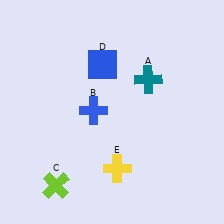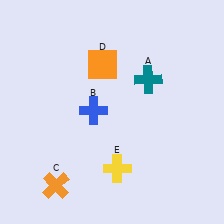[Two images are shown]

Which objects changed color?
C changed from lime to orange. D changed from blue to orange.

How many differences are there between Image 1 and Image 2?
There are 2 differences between the two images.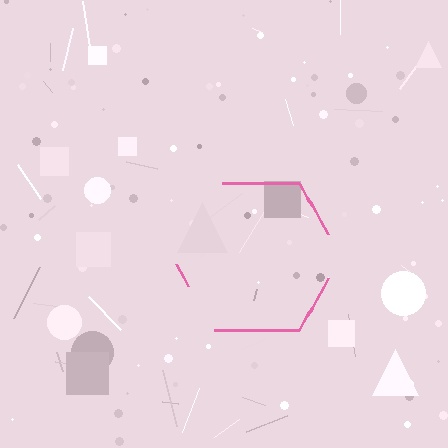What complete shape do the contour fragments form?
The contour fragments form a hexagon.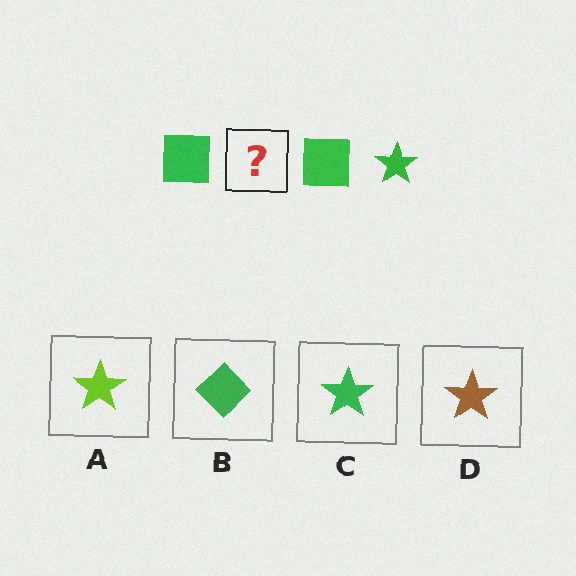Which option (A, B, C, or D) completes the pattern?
C.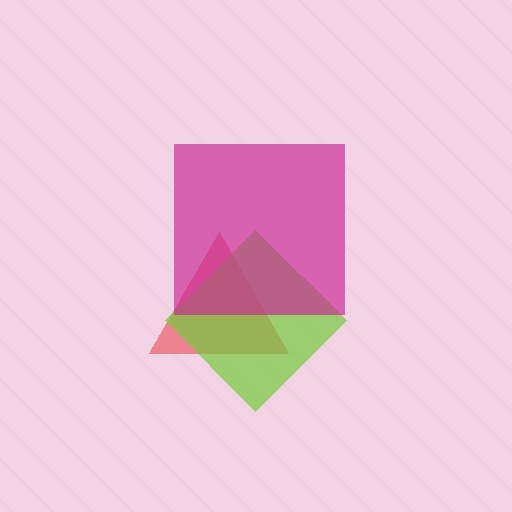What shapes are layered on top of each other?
The layered shapes are: a red triangle, a lime diamond, a magenta square.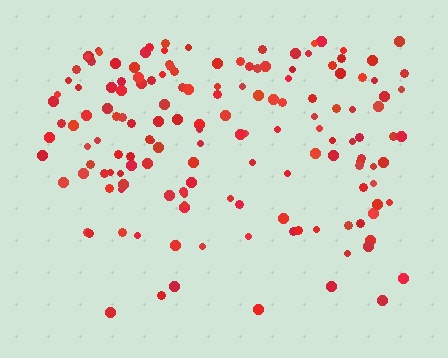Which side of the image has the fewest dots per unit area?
The bottom.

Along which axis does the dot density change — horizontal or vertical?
Vertical.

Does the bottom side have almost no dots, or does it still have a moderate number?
Still a moderate number, just noticeably fewer than the top.